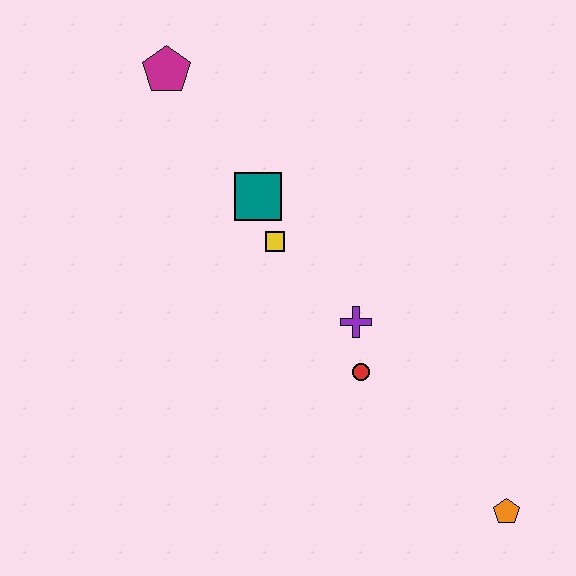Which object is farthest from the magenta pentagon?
The orange pentagon is farthest from the magenta pentagon.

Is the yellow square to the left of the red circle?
Yes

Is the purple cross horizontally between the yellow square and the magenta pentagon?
No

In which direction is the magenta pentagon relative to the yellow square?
The magenta pentagon is above the yellow square.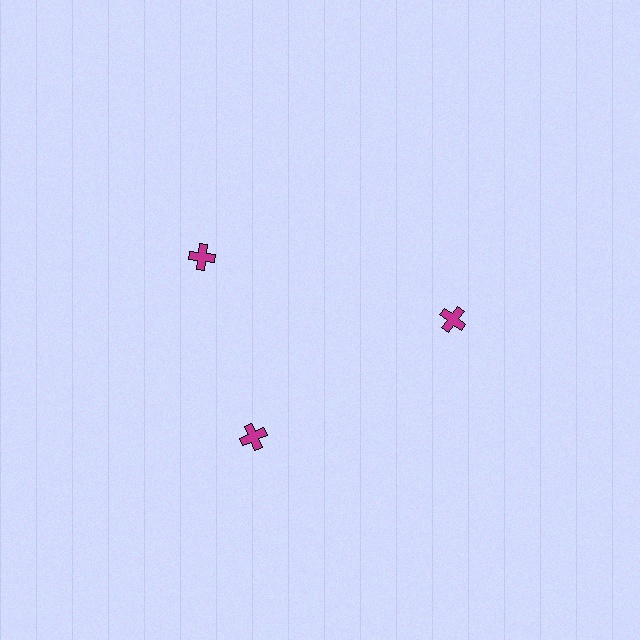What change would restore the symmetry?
The symmetry would be restored by rotating it back into even spacing with its neighbors so that all 3 crosses sit at equal angles and equal distance from the center.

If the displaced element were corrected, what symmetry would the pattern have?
It would have 3-fold rotational symmetry — the pattern would map onto itself every 120 degrees.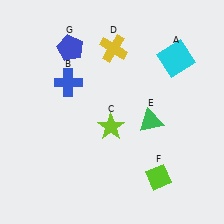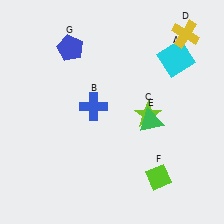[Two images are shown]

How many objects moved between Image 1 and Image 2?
3 objects moved between the two images.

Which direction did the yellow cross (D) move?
The yellow cross (D) moved right.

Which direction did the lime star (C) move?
The lime star (C) moved right.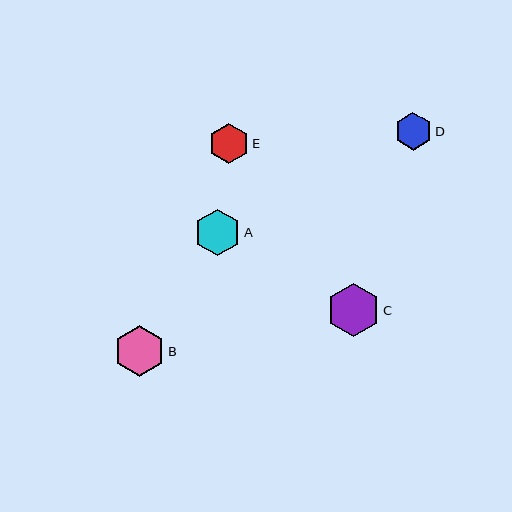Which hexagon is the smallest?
Hexagon D is the smallest with a size of approximately 38 pixels.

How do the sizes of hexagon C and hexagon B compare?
Hexagon C and hexagon B are approximately the same size.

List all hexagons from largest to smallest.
From largest to smallest: C, B, A, E, D.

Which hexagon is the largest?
Hexagon C is the largest with a size of approximately 53 pixels.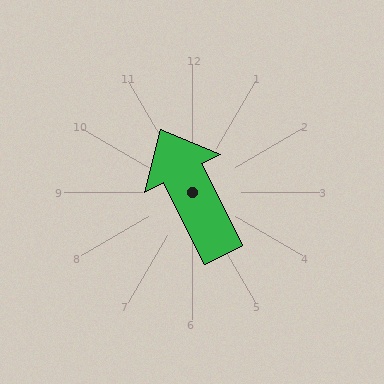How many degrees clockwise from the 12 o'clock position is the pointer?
Approximately 333 degrees.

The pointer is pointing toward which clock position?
Roughly 11 o'clock.